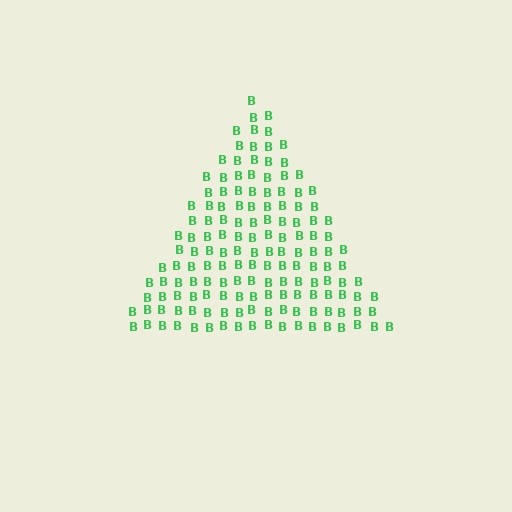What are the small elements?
The small elements are letter B's.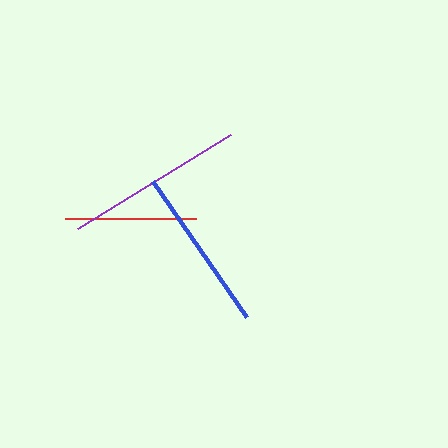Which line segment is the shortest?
The red line is the shortest at approximately 131 pixels.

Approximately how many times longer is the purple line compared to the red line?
The purple line is approximately 1.4 times the length of the red line.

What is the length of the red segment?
The red segment is approximately 131 pixels long.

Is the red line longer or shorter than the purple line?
The purple line is longer than the red line.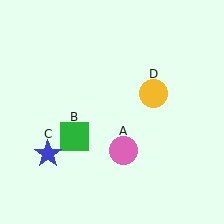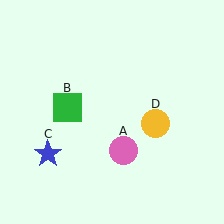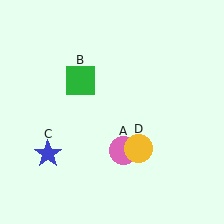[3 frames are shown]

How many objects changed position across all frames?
2 objects changed position: green square (object B), yellow circle (object D).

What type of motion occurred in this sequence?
The green square (object B), yellow circle (object D) rotated clockwise around the center of the scene.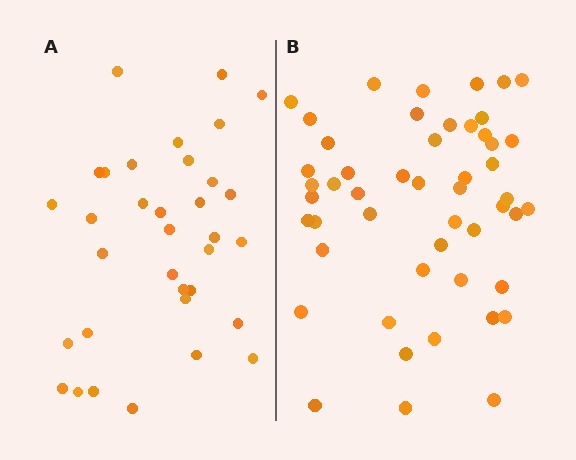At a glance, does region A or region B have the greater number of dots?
Region B (the right region) has more dots.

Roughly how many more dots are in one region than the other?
Region B has approximately 15 more dots than region A.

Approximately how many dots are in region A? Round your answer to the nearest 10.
About 30 dots. (The exact count is 34, which rounds to 30.)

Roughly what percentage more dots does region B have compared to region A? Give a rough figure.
About 45% more.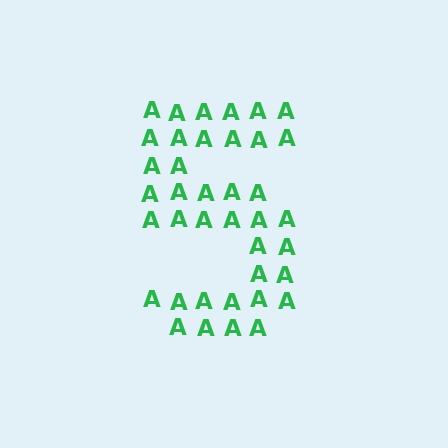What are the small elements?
The small elements are letter A's.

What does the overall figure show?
The overall figure shows the digit 5.